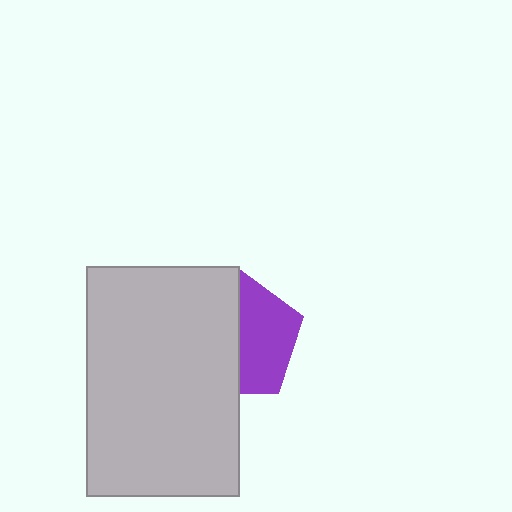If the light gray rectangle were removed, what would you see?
You would see the complete purple pentagon.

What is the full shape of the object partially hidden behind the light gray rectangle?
The partially hidden object is a purple pentagon.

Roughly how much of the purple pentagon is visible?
About half of it is visible (roughly 48%).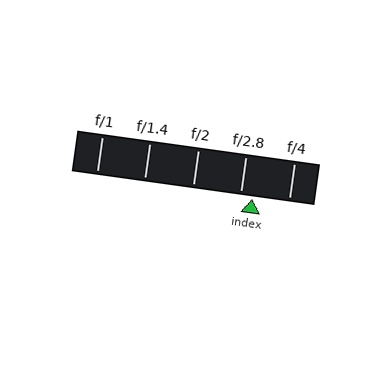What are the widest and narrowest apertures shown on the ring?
The widest aperture shown is f/1 and the narrowest is f/4.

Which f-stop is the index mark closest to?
The index mark is closest to f/2.8.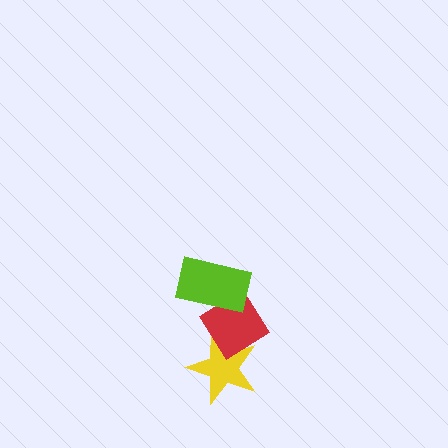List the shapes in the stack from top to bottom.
From top to bottom: the lime rectangle, the red diamond, the yellow star.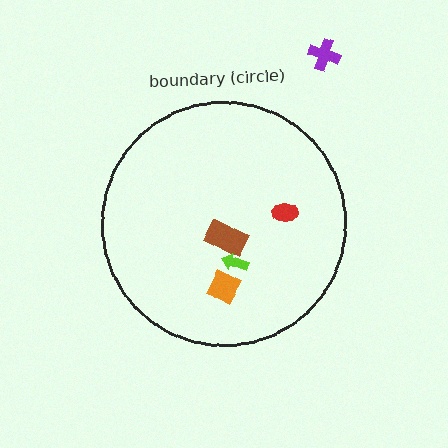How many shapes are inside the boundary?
4 inside, 1 outside.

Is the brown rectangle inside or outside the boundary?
Inside.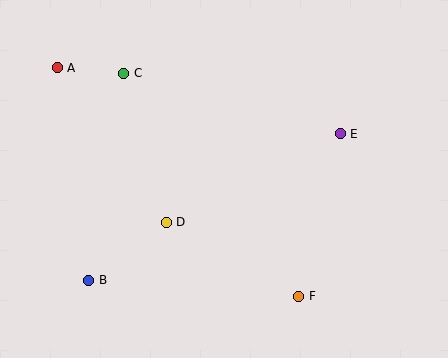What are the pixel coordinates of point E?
Point E is at (340, 134).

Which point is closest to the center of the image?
Point D at (166, 222) is closest to the center.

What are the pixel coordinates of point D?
Point D is at (166, 222).